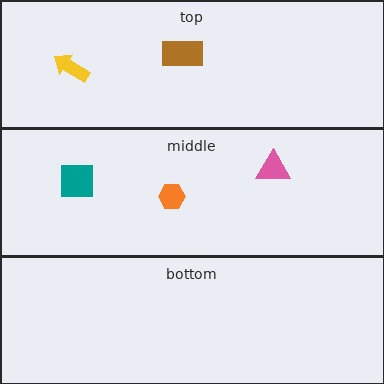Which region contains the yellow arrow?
The top region.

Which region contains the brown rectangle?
The top region.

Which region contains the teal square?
The middle region.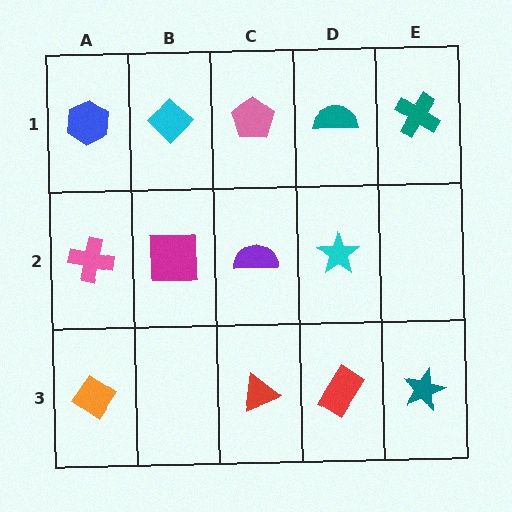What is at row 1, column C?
A pink pentagon.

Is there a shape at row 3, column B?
No, that cell is empty.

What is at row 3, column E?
A teal star.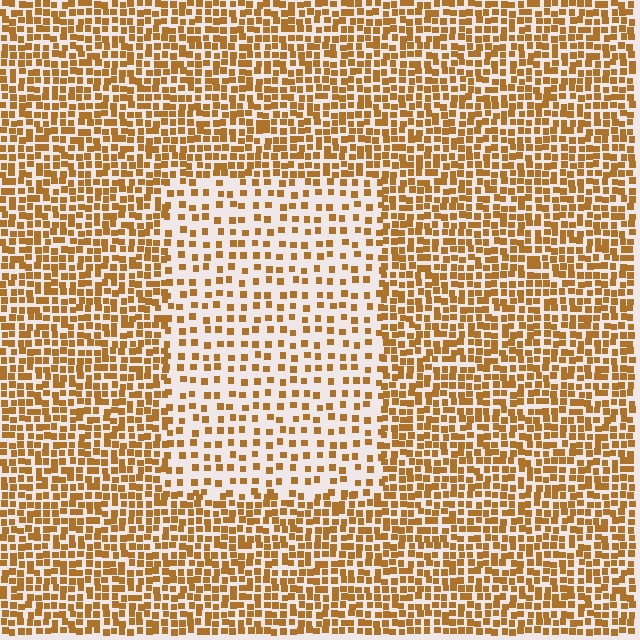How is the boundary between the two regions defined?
The boundary is defined by a change in element density (approximately 2.2x ratio). All elements are the same color, size, and shape.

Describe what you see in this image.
The image contains small brown elements arranged at two different densities. A rectangle-shaped region is visible where the elements are less densely packed than the surrounding area.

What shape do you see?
I see a rectangle.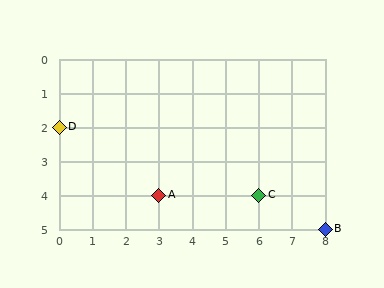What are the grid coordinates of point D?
Point D is at grid coordinates (0, 2).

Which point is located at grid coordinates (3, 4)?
Point A is at (3, 4).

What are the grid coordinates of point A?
Point A is at grid coordinates (3, 4).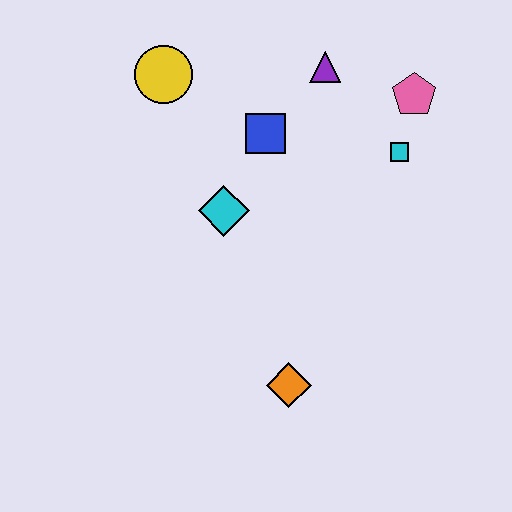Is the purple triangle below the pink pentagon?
No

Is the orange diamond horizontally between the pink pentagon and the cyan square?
No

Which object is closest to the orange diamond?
The cyan diamond is closest to the orange diamond.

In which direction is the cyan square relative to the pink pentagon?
The cyan square is below the pink pentagon.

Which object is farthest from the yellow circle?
The orange diamond is farthest from the yellow circle.